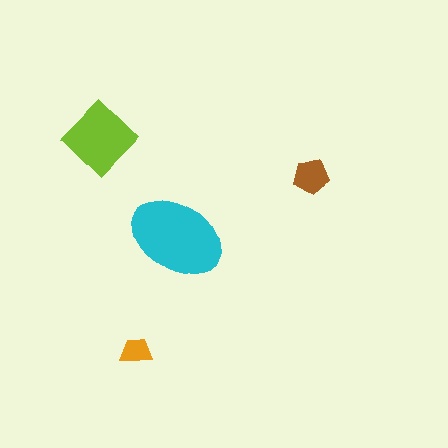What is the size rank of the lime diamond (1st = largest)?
2nd.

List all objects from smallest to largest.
The orange trapezoid, the brown pentagon, the lime diamond, the cyan ellipse.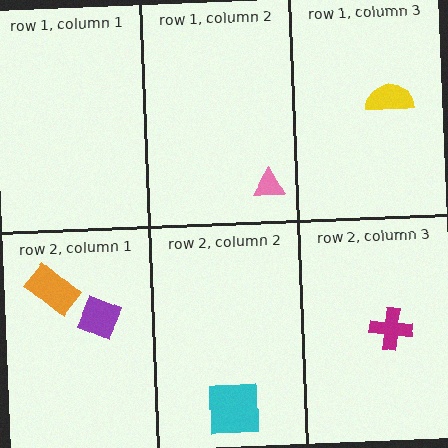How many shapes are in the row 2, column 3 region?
1.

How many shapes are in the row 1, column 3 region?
1.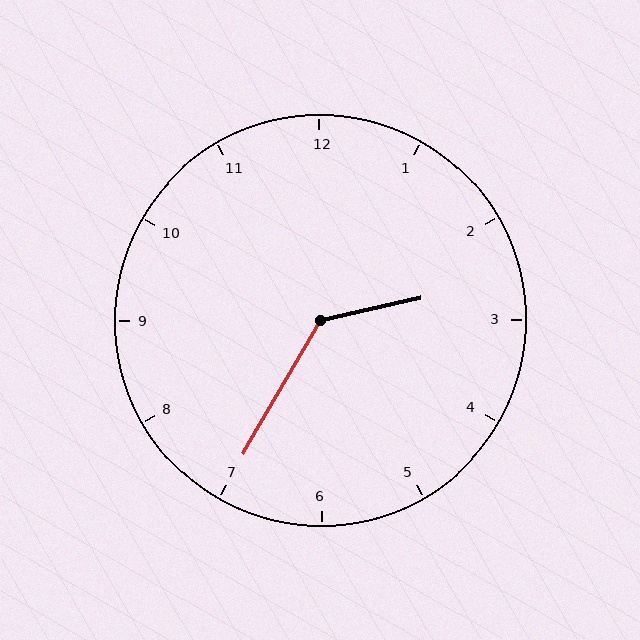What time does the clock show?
2:35.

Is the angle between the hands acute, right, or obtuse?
It is obtuse.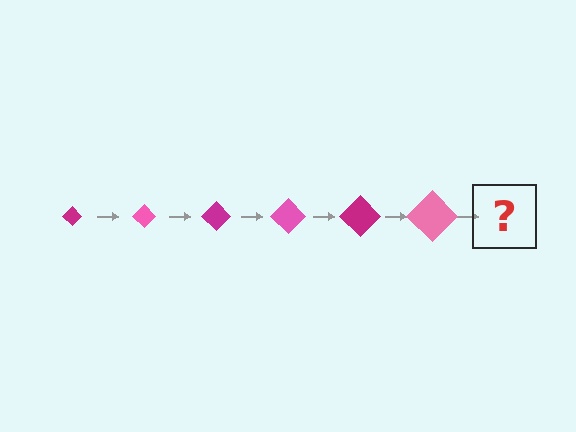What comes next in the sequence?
The next element should be a magenta diamond, larger than the previous one.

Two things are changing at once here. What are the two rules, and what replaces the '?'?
The two rules are that the diamond grows larger each step and the color cycles through magenta and pink. The '?' should be a magenta diamond, larger than the previous one.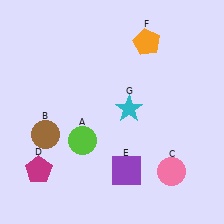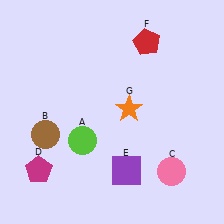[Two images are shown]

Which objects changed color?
F changed from orange to red. G changed from cyan to orange.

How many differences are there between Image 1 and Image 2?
There are 2 differences between the two images.